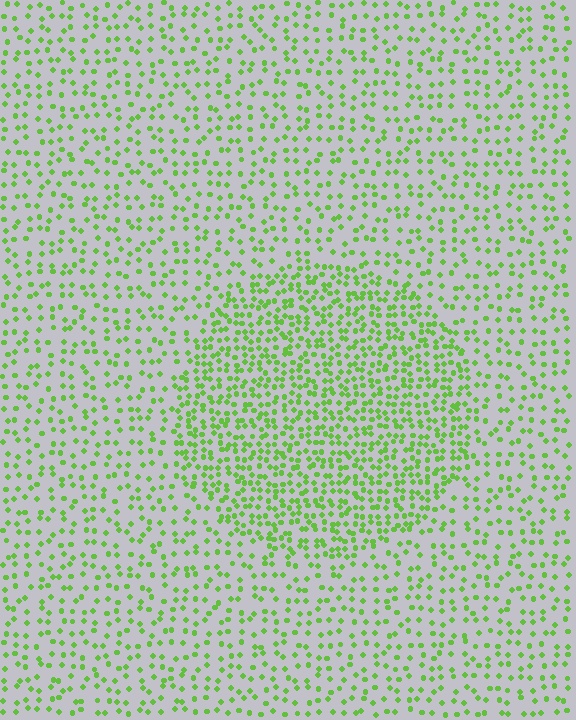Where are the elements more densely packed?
The elements are more densely packed inside the circle boundary.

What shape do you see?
I see a circle.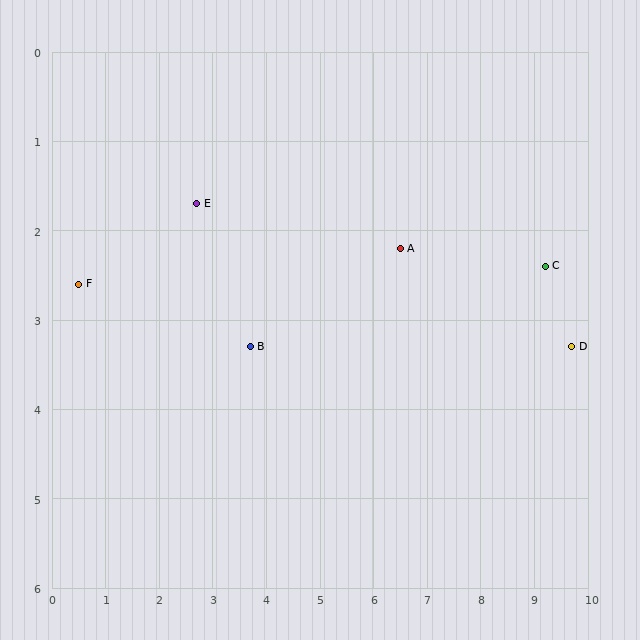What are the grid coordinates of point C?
Point C is at approximately (9.2, 2.4).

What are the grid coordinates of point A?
Point A is at approximately (6.5, 2.2).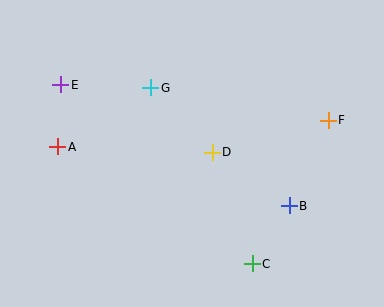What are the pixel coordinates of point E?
Point E is at (61, 85).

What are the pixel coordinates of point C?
Point C is at (252, 264).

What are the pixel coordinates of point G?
Point G is at (151, 88).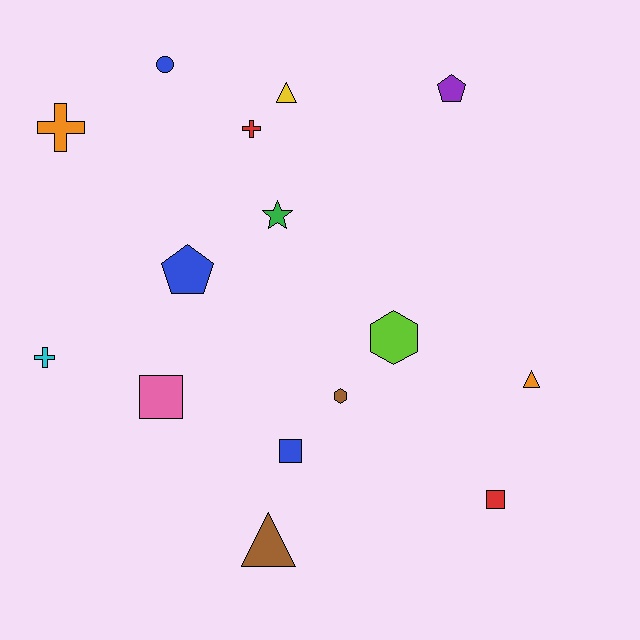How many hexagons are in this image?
There are 2 hexagons.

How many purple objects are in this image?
There is 1 purple object.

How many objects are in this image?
There are 15 objects.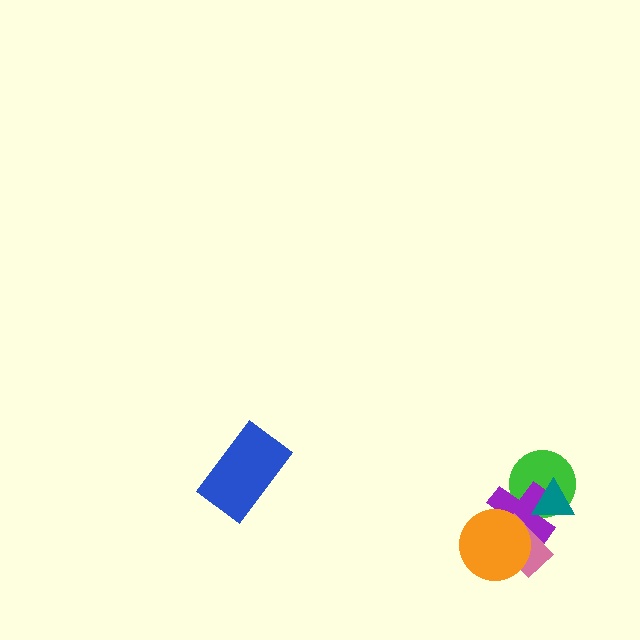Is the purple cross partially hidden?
Yes, it is partially covered by another shape.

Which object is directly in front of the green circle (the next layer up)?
The purple cross is directly in front of the green circle.